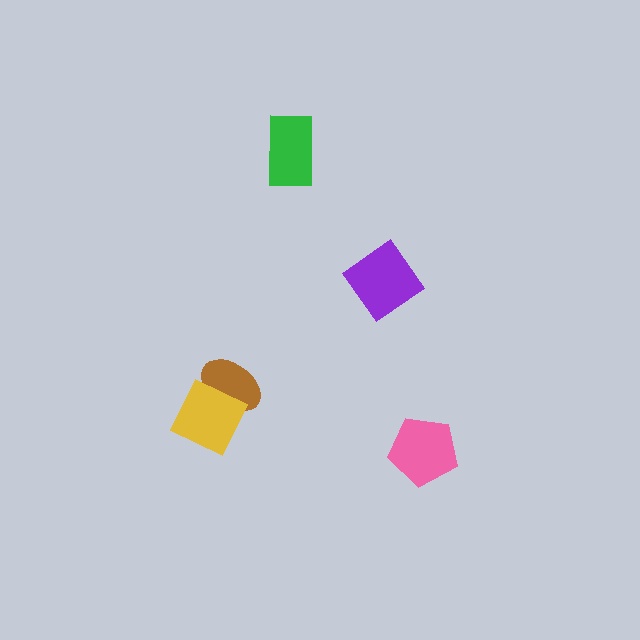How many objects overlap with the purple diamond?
0 objects overlap with the purple diamond.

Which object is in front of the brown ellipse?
The yellow square is in front of the brown ellipse.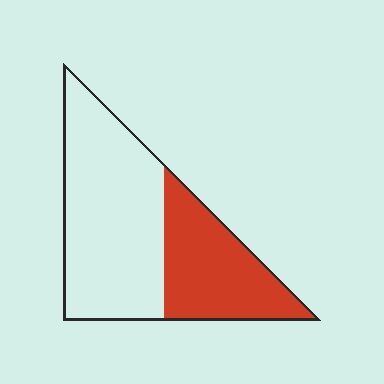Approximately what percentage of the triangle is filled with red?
Approximately 35%.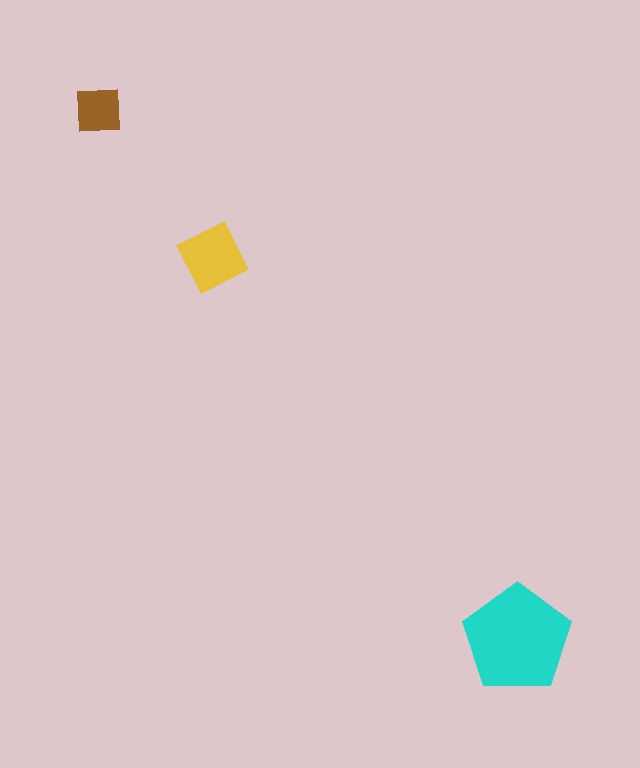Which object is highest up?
The brown square is topmost.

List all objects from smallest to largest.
The brown square, the yellow diamond, the cyan pentagon.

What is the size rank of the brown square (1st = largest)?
3rd.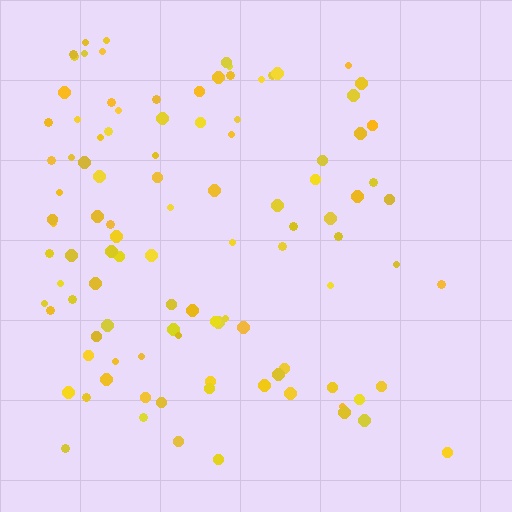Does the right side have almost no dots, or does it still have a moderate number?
Still a moderate number, just noticeably fewer than the left.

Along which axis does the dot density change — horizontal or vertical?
Horizontal.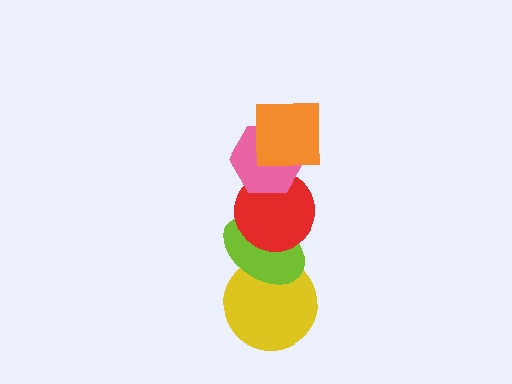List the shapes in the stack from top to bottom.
From top to bottom: the orange square, the pink hexagon, the red circle, the lime ellipse, the yellow circle.